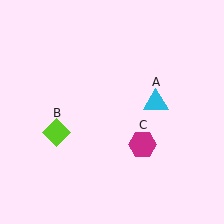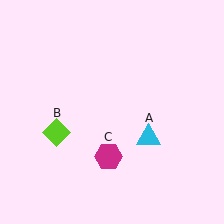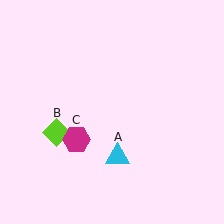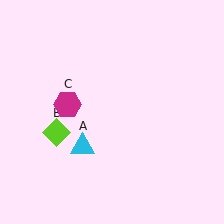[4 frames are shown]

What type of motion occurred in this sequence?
The cyan triangle (object A), magenta hexagon (object C) rotated clockwise around the center of the scene.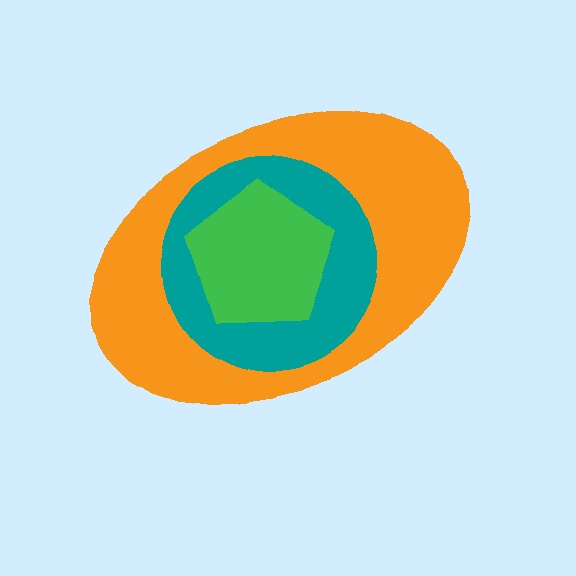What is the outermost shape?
The orange ellipse.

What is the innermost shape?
The green pentagon.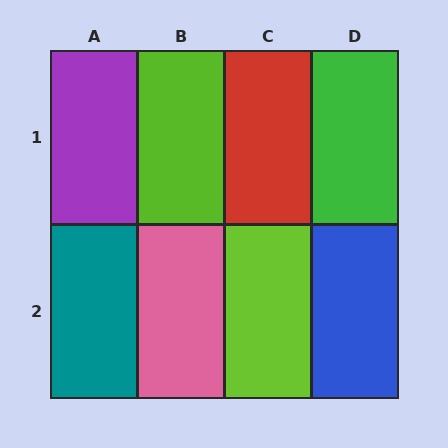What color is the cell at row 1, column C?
Red.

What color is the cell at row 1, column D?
Green.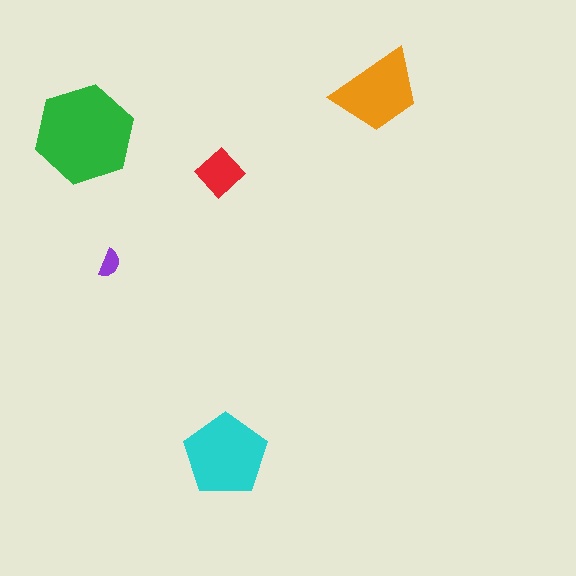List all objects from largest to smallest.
The green hexagon, the cyan pentagon, the orange trapezoid, the red diamond, the purple semicircle.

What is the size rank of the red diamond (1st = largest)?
4th.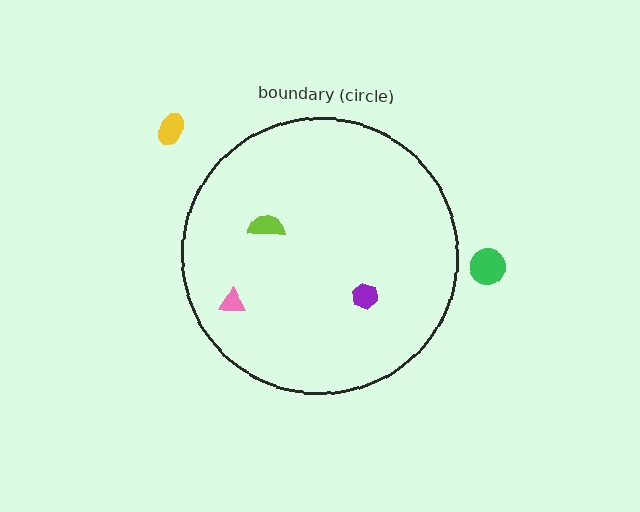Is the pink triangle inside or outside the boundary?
Inside.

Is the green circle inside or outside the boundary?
Outside.